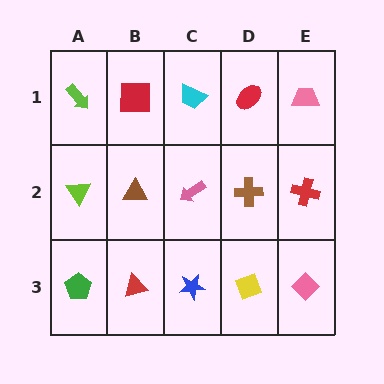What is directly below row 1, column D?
A brown cross.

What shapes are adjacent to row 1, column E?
A red cross (row 2, column E), a red ellipse (row 1, column D).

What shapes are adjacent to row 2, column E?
A pink trapezoid (row 1, column E), a pink diamond (row 3, column E), a brown cross (row 2, column D).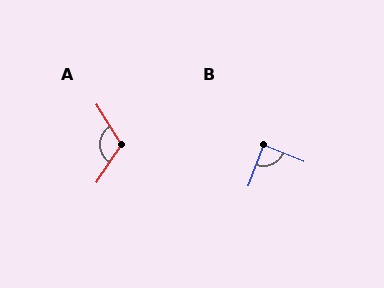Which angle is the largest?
A, at approximately 114 degrees.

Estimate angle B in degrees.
Approximately 88 degrees.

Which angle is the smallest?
B, at approximately 88 degrees.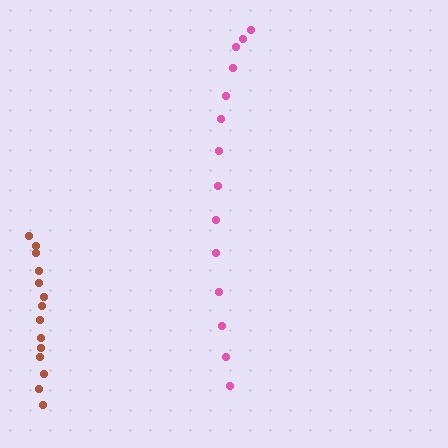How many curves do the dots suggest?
There are 2 distinct paths.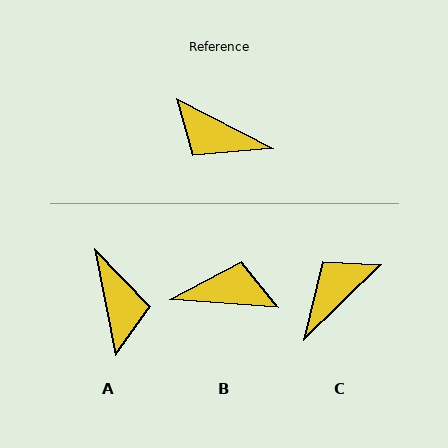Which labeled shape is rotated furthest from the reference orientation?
B, about 157 degrees away.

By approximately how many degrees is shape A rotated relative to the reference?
Approximately 128 degrees counter-clockwise.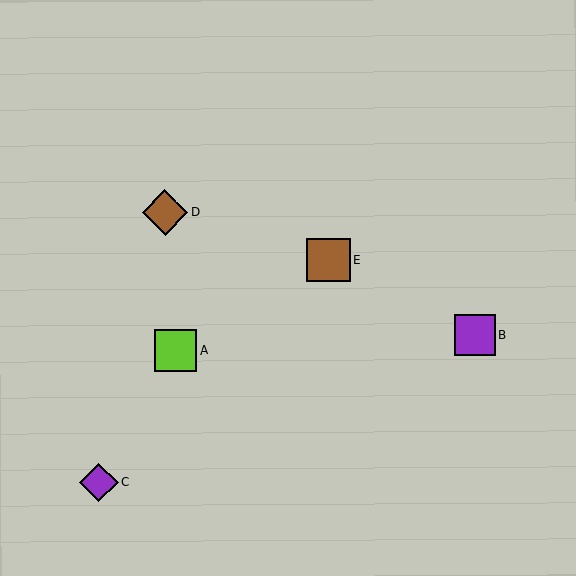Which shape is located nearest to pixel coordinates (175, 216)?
The brown diamond (labeled D) at (165, 212) is nearest to that location.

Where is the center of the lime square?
The center of the lime square is at (176, 350).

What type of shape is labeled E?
Shape E is a brown square.